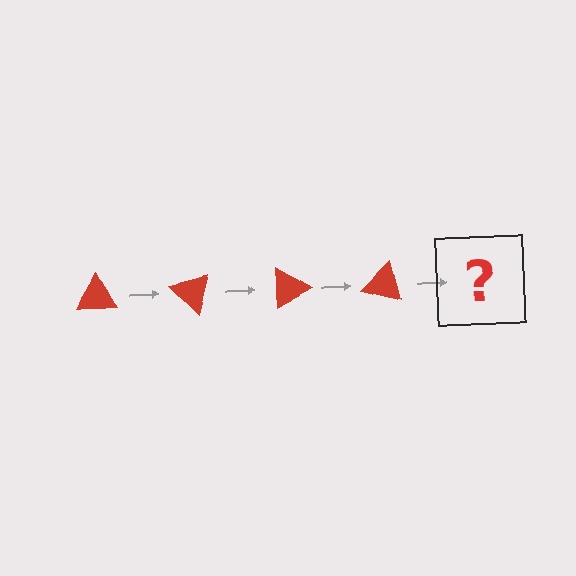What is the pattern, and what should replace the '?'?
The pattern is that the triangle rotates 45 degrees each step. The '?' should be a red triangle rotated 180 degrees.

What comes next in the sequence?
The next element should be a red triangle rotated 180 degrees.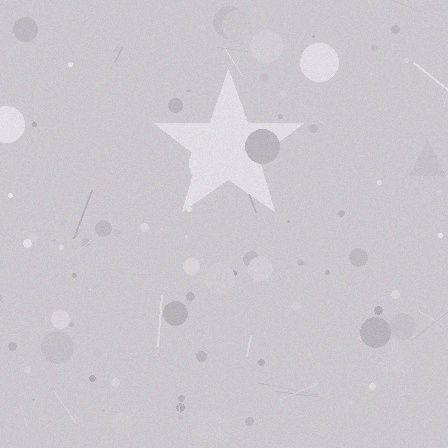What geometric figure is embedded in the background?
A star is embedded in the background.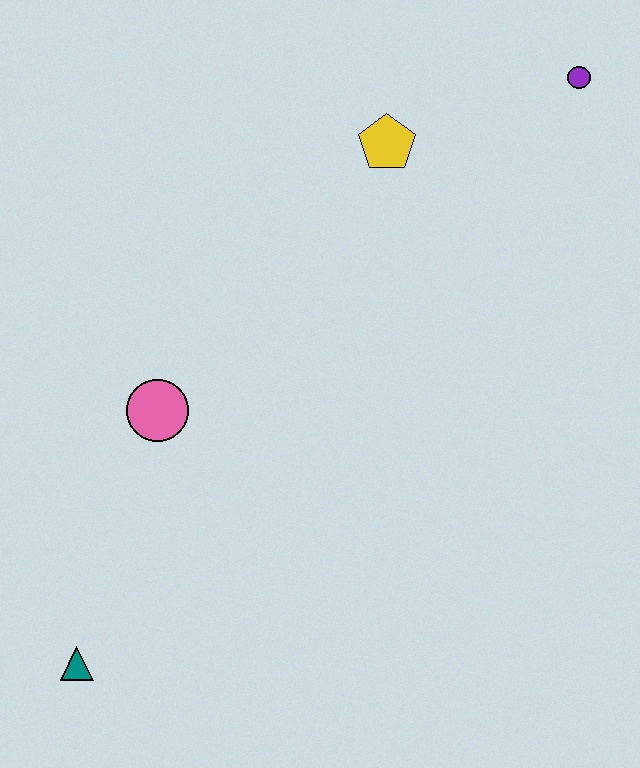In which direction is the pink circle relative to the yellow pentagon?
The pink circle is below the yellow pentagon.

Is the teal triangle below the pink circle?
Yes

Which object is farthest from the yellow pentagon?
The teal triangle is farthest from the yellow pentagon.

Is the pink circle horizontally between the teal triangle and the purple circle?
Yes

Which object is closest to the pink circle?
The teal triangle is closest to the pink circle.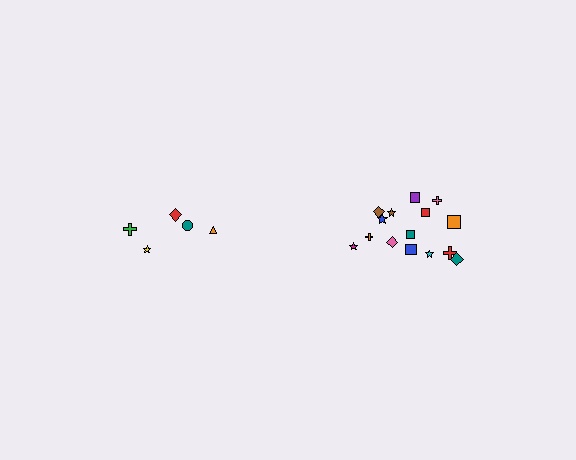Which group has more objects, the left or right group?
The right group.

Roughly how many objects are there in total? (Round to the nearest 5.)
Roughly 20 objects in total.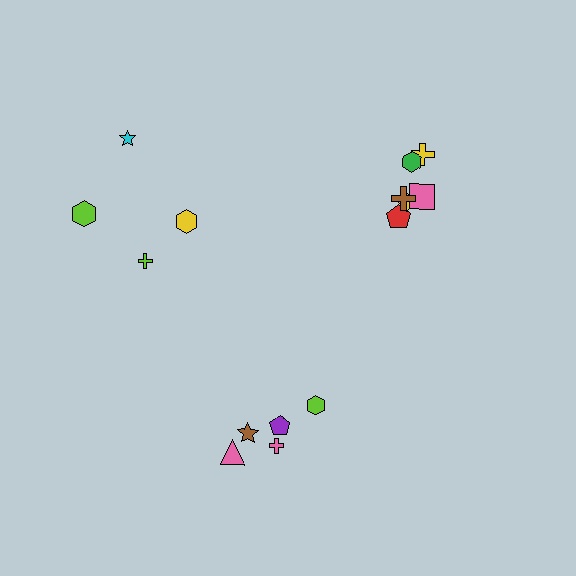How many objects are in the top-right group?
There are 6 objects.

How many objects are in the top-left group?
There are 4 objects.